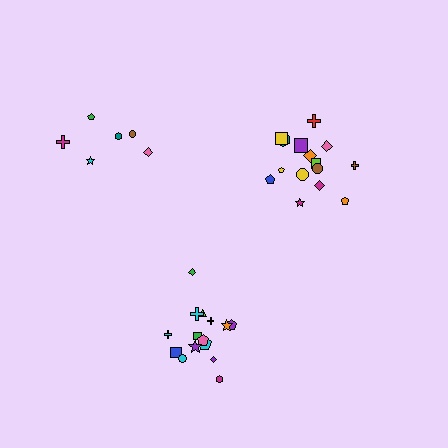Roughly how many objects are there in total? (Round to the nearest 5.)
Roughly 35 objects in total.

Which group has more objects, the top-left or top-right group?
The top-right group.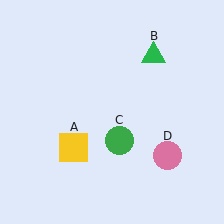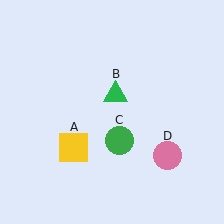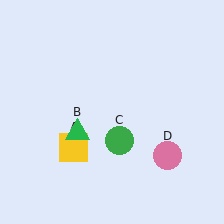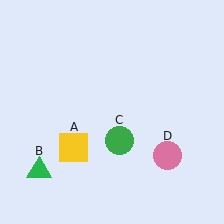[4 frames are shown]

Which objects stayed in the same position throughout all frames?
Yellow square (object A) and green circle (object C) and pink circle (object D) remained stationary.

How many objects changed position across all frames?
1 object changed position: green triangle (object B).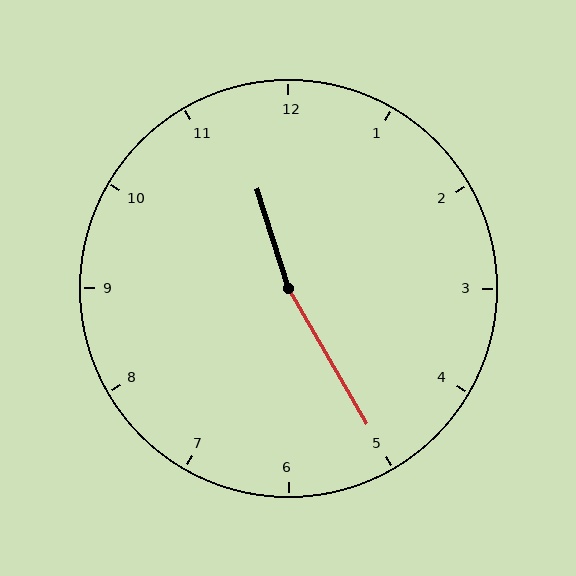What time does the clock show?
11:25.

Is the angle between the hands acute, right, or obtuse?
It is obtuse.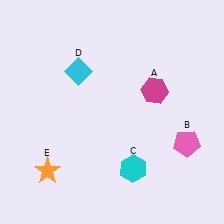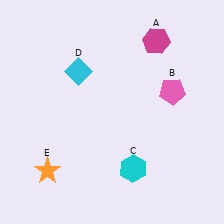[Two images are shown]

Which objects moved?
The objects that moved are: the magenta hexagon (A), the pink pentagon (B).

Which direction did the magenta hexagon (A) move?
The magenta hexagon (A) moved up.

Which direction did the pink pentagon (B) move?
The pink pentagon (B) moved up.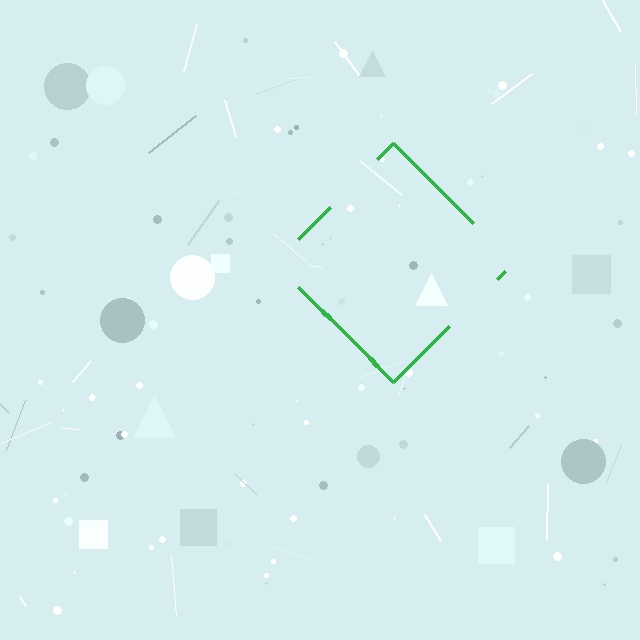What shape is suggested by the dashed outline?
The dashed outline suggests a diamond.